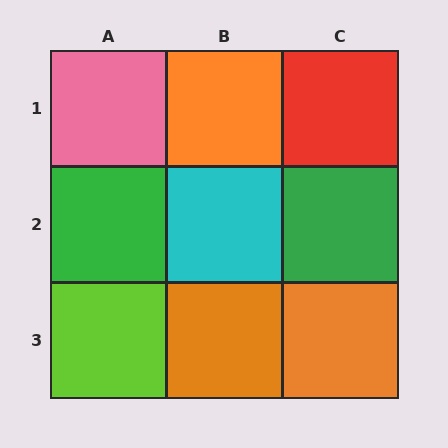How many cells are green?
2 cells are green.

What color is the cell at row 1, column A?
Pink.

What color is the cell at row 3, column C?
Orange.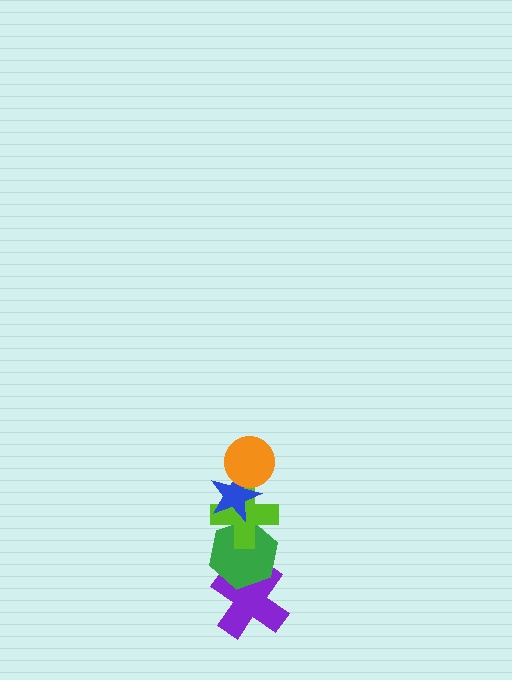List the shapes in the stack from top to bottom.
From top to bottom: the orange circle, the blue star, the lime cross, the green hexagon, the purple cross.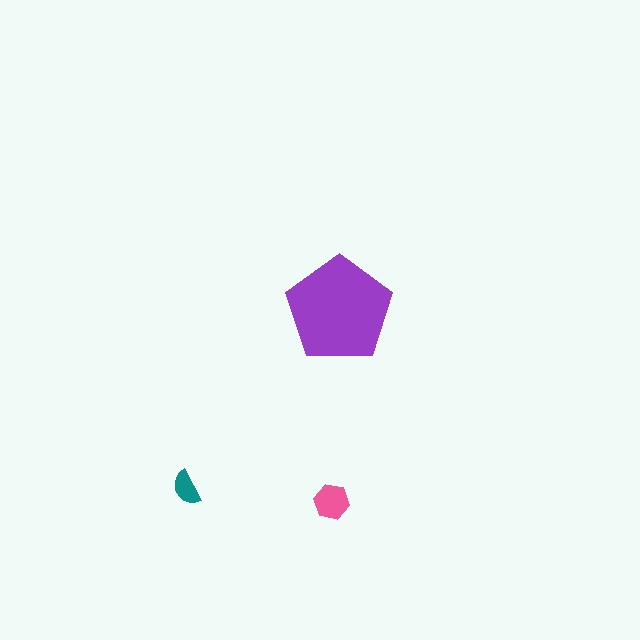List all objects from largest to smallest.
The purple pentagon, the pink hexagon, the teal semicircle.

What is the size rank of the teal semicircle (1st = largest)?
3rd.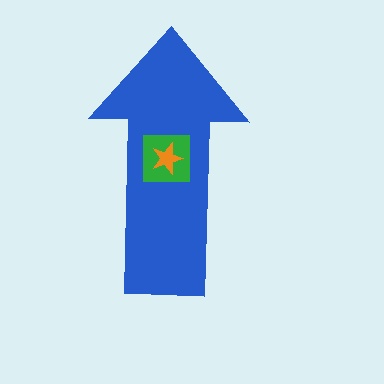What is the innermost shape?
The orange star.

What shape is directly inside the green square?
The orange star.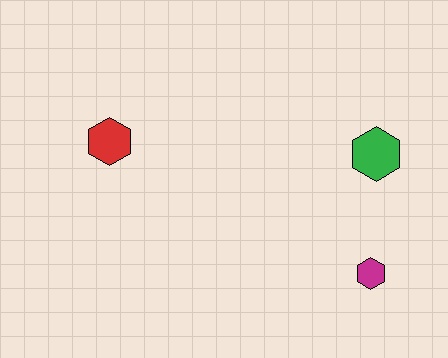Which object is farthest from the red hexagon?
The magenta hexagon is farthest from the red hexagon.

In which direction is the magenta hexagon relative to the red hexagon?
The magenta hexagon is to the right of the red hexagon.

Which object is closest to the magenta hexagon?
The green hexagon is closest to the magenta hexagon.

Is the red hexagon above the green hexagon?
Yes